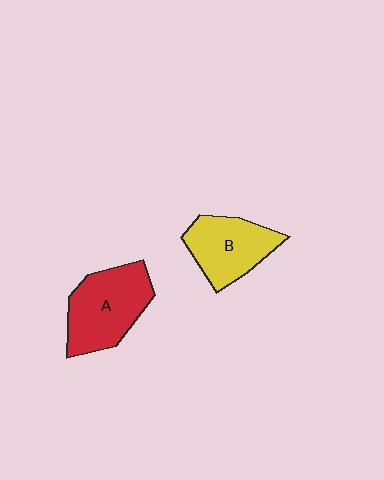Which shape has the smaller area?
Shape B (yellow).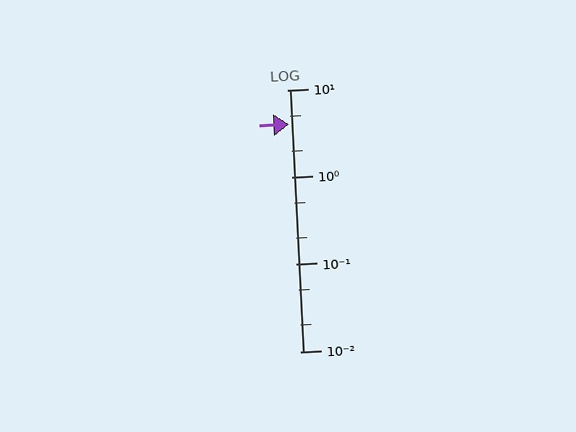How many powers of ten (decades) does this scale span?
The scale spans 3 decades, from 0.01 to 10.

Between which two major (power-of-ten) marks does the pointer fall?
The pointer is between 1 and 10.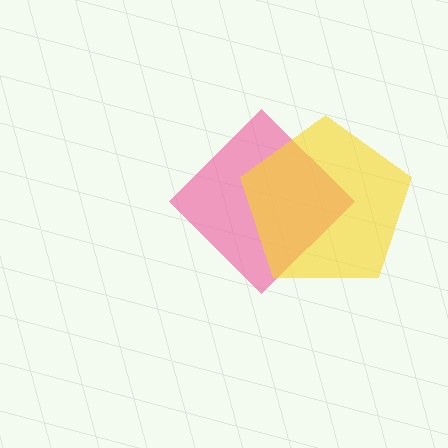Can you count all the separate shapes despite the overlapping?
Yes, there are 2 separate shapes.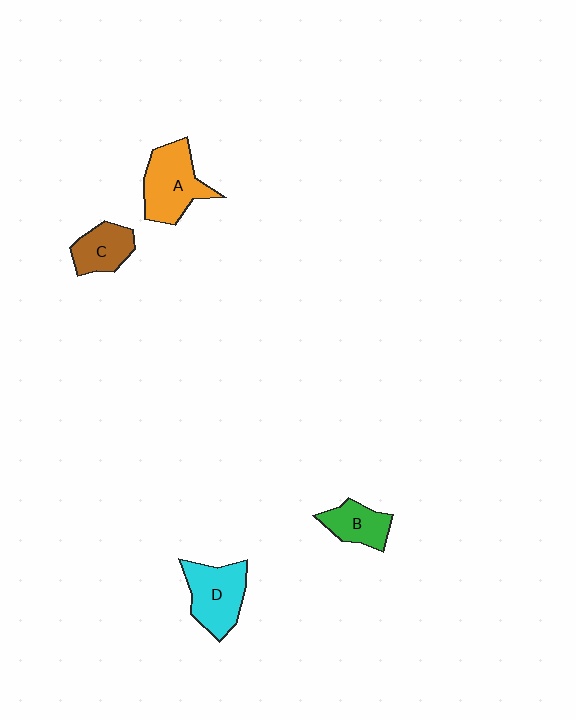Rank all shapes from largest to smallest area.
From largest to smallest: A (orange), D (cyan), C (brown), B (green).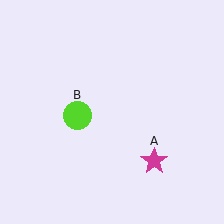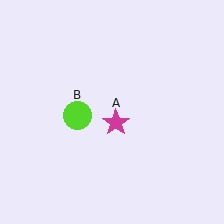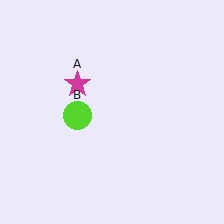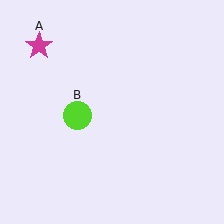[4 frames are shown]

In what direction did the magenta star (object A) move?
The magenta star (object A) moved up and to the left.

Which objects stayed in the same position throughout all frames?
Lime circle (object B) remained stationary.